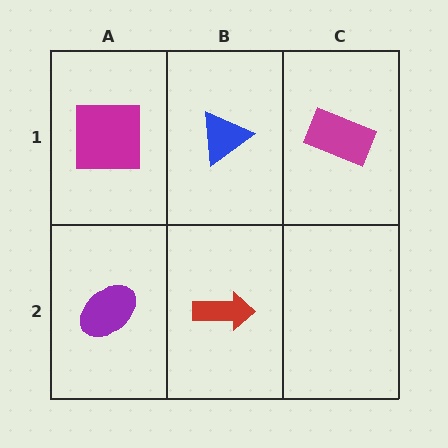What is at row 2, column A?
A purple ellipse.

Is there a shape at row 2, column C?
No, that cell is empty.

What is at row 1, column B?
A blue triangle.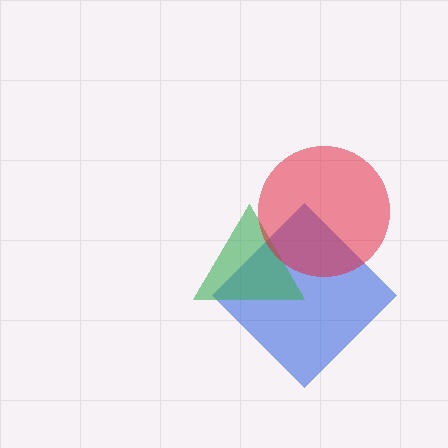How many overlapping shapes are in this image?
There are 3 overlapping shapes in the image.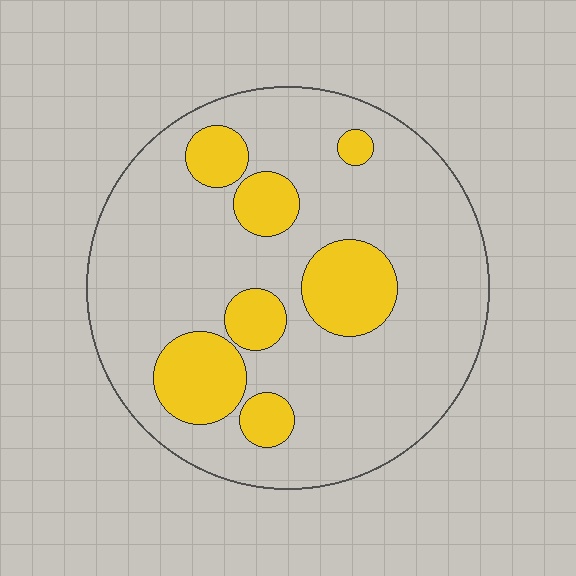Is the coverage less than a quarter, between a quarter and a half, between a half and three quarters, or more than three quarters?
Less than a quarter.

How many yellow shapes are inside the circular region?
7.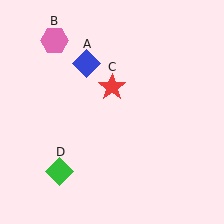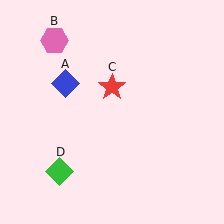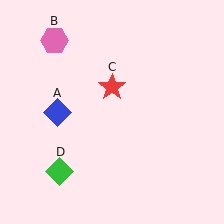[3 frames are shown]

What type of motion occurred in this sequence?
The blue diamond (object A) rotated counterclockwise around the center of the scene.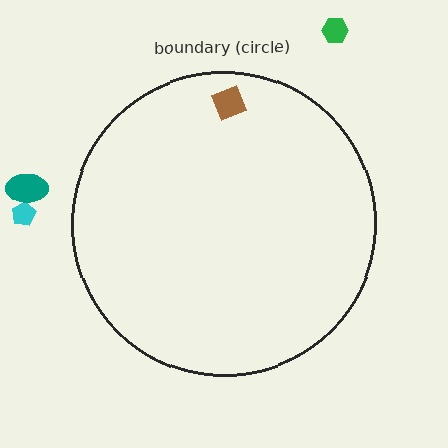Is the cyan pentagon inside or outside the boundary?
Outside.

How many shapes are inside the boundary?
1 inside, 3 outside.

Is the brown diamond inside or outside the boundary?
Inside.